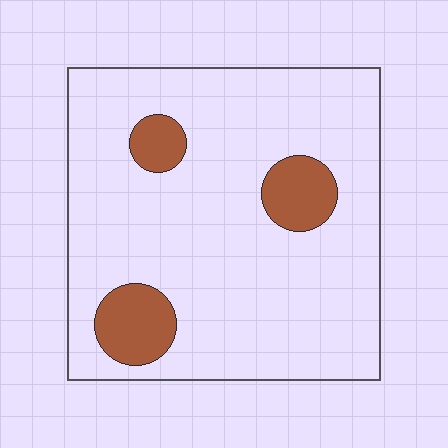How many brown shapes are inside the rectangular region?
3.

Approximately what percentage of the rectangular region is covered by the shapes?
Approximately 15%.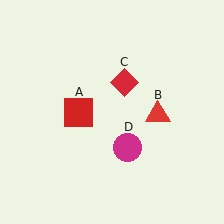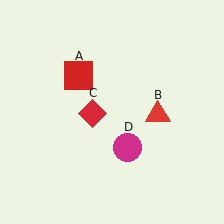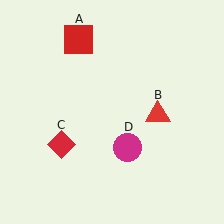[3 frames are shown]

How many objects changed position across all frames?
2 objects changed position: red square (object A), red diamond (object C).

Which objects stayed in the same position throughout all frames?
Red triangle (object B) and magenta circle (object D) remained stationary.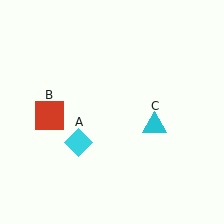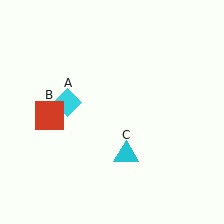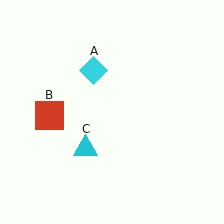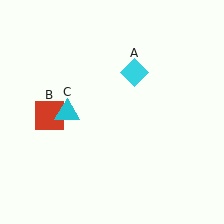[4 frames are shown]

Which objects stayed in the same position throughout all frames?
Red square (object B) remained stationary.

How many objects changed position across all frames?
2 objects changed position: cyan diamond (object A), cyan triangle (object C).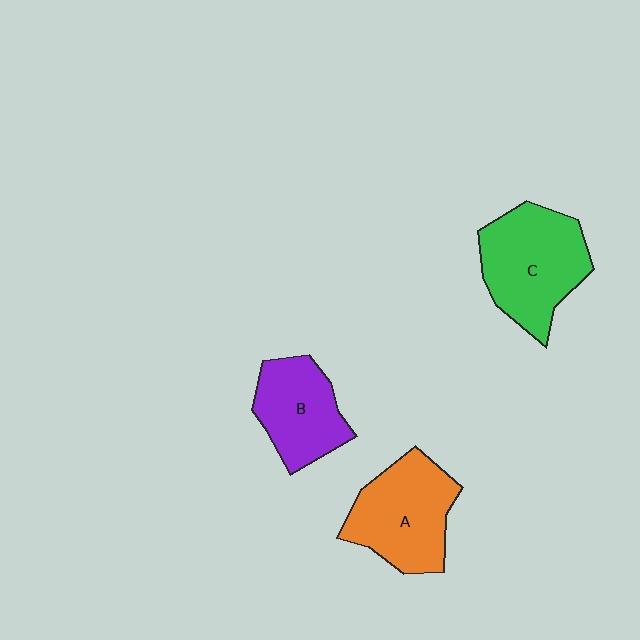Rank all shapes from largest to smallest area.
From largest to smallest: C (green), A (orange), B (purple).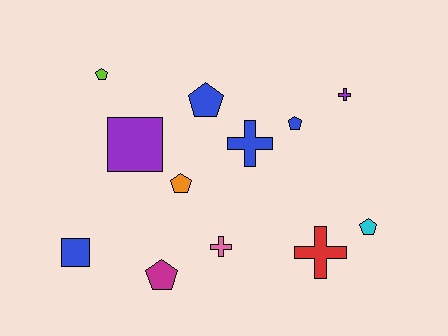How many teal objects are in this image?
There are no teal objects.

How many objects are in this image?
There are 12 objects.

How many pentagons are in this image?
There are 6 pentagons.